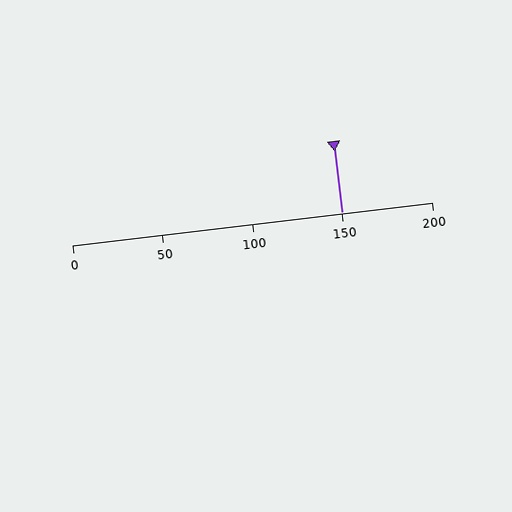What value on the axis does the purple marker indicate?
The marker indicates approximately 150.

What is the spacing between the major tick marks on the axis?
The major ticks are spaced 50 apart.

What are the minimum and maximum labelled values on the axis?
The axis runs from 0 to 200.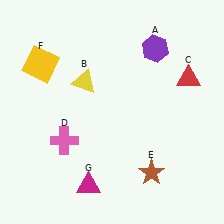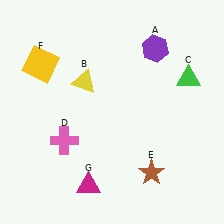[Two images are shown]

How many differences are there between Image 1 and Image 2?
There is 1 difference between the two images.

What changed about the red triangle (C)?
In Image 1, C is red. In Image 2, it changed to green.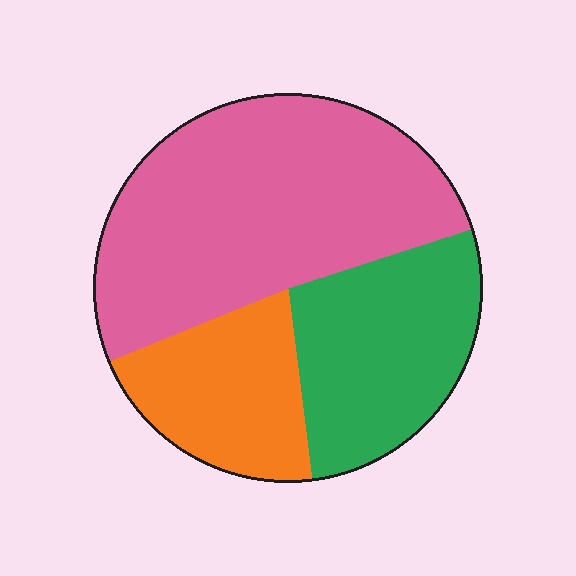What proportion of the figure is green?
Green covers roughly 30% of the figure.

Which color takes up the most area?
Pink, at roughly 50%.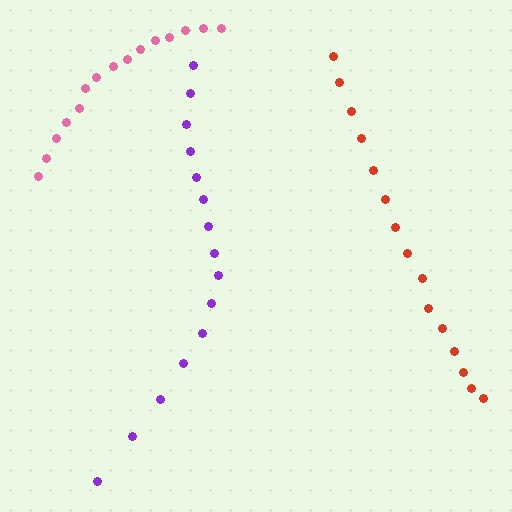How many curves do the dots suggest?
There are 3 distinct paths.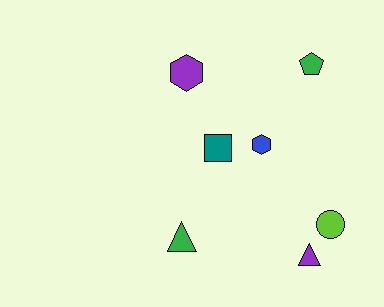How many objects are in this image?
There are 7 objects.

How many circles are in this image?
There is 1 circle.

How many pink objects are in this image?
There are no pink objects.